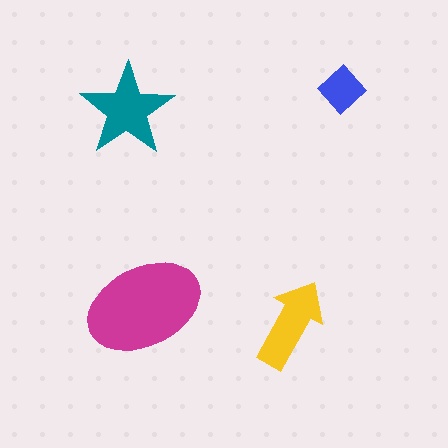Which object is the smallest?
The blue diamond.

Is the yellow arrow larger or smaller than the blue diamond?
Larger.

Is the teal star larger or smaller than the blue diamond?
Larger.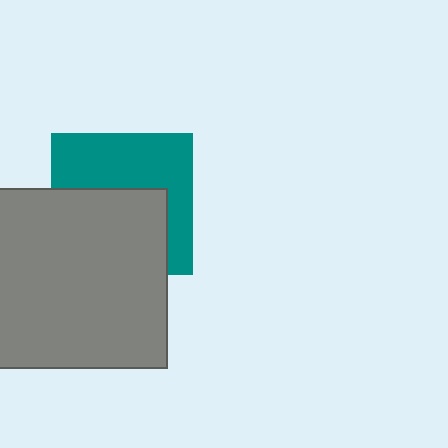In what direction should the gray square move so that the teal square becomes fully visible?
The gray square should move down. That is the shortest direction to clear the overlap and leave the teal square fully visible.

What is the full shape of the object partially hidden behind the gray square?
The partially hidden object is a teal square.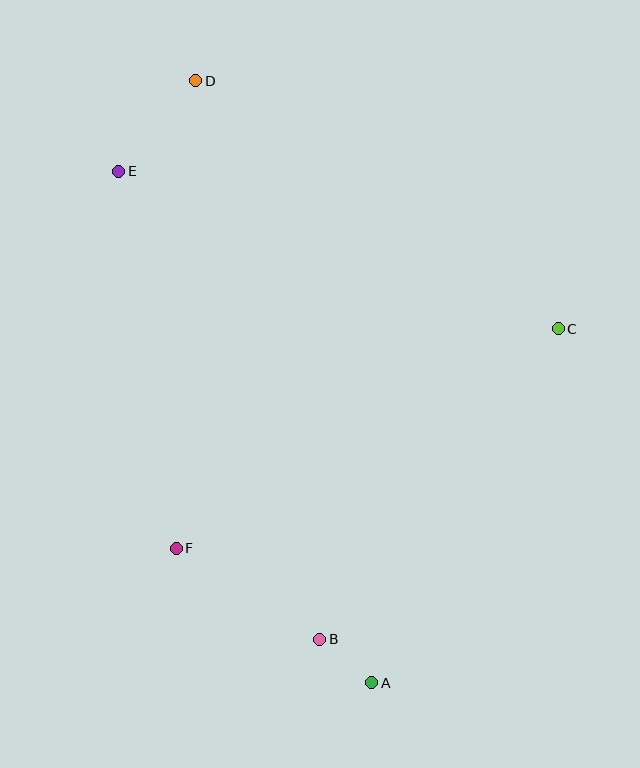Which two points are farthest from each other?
Points A and D are farthest from each other.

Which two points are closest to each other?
Points A and B are closest to each other.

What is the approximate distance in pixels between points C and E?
The distance between C and E is approximately 467 pixels.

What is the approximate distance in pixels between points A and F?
The distance between A and F is approximately 237 pixels.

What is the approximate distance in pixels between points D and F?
The distance between D and F is approximately 468 pixels.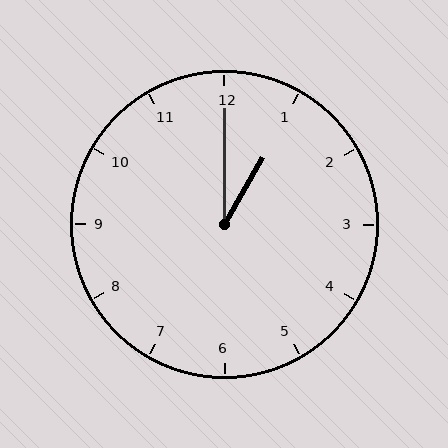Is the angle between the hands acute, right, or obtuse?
It is acute.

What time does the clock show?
1:00.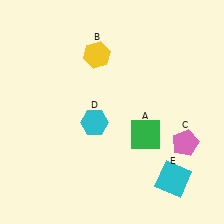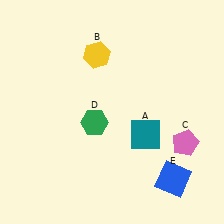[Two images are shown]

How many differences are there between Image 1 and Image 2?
There are 3 differences between the two images.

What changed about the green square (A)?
In Image 1, A is green. In Image 2, it changed to teal.